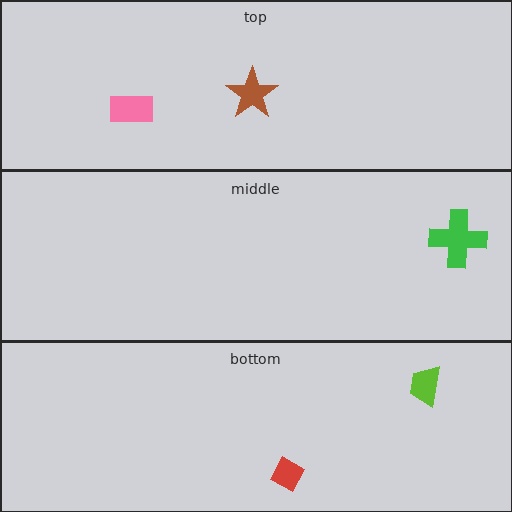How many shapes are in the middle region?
1.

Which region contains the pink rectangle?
The top region.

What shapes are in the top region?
The brown star, the pink rectangle.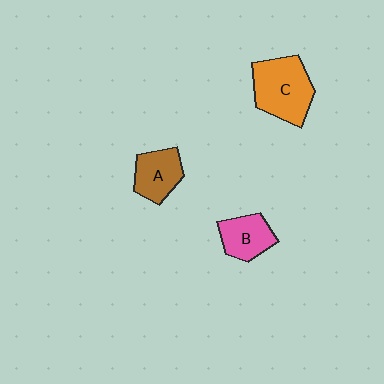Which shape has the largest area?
Shape C (orange).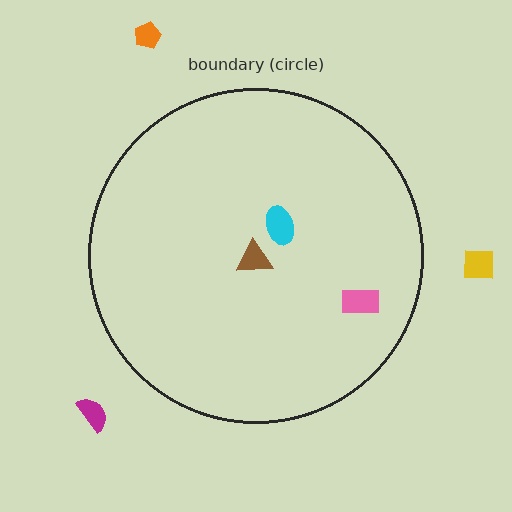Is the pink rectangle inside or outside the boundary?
Inside.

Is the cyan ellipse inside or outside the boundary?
Inside.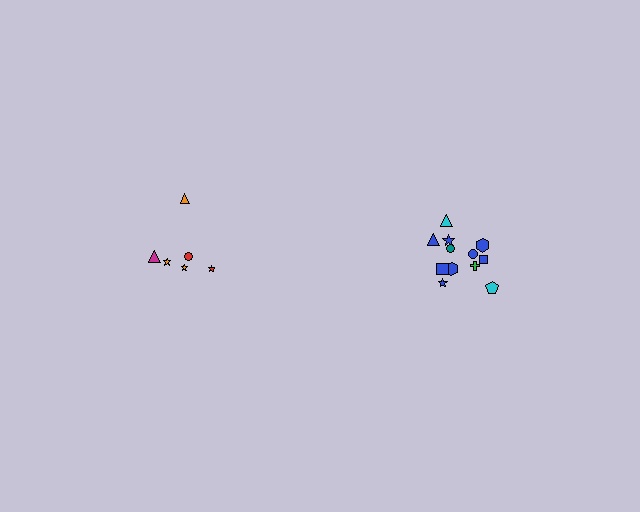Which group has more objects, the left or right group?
The right group.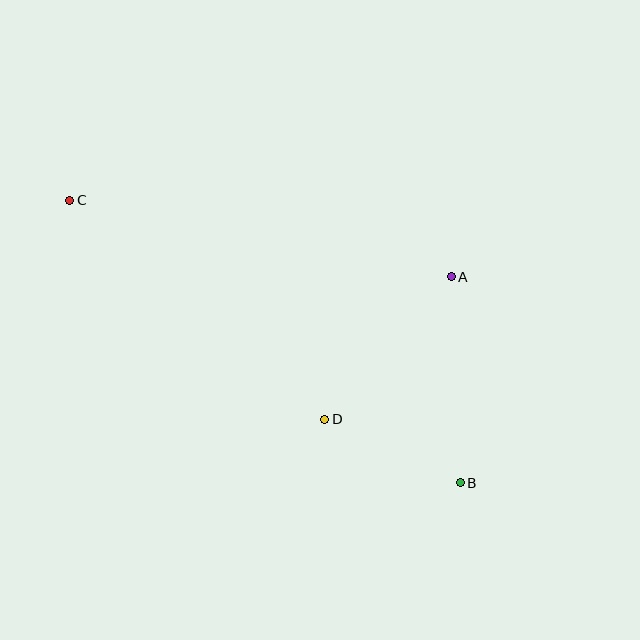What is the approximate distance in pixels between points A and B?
The distance between A and B is approximately 206 pixels.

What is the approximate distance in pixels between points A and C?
The distance between A and C is approximately 389 pixels.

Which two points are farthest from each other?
Points B and C are farthest from each other.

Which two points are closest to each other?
Points B and D are closest to each other.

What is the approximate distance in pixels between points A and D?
The distance between A and D is approximately 191 pixels.